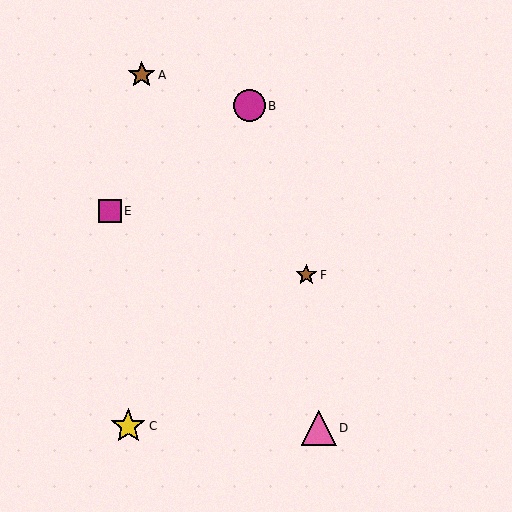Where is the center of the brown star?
The center of the brown star is at (306, 275).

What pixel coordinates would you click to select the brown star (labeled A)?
Click at (142, 75) to select the brown star A.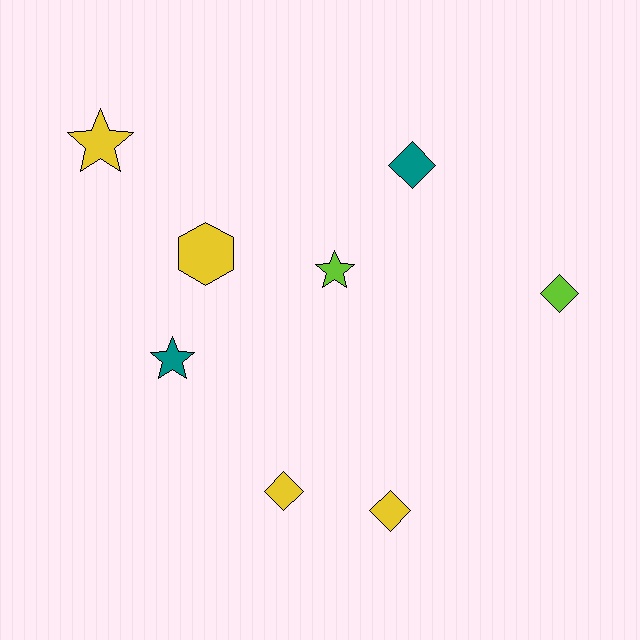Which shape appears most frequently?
Diamond, with 4 objects.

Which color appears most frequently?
Yellow, with 4 objects.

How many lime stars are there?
There is 1 lime star.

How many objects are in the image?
There are 8 objects.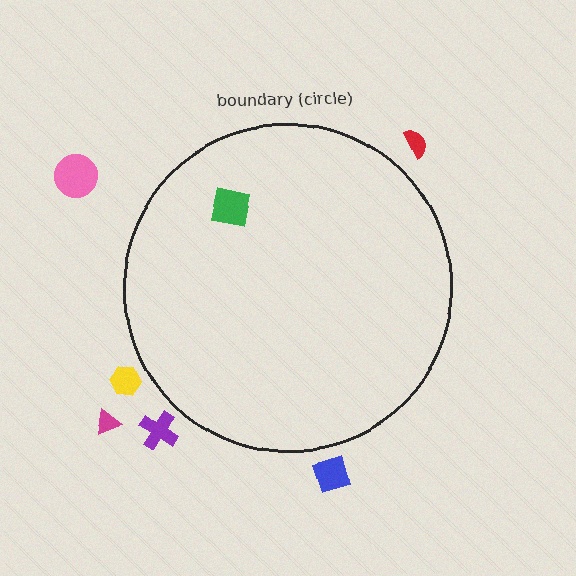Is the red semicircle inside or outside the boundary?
Outside.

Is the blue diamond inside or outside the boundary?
Outside.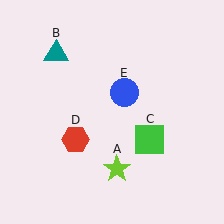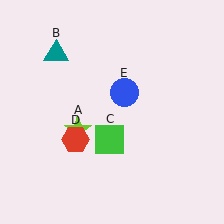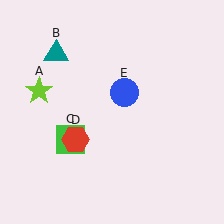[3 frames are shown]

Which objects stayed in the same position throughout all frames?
Teal triangle (object B) and red hexagon (object D) and blue circle (object E) remained stationary.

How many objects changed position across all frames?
2 objects changed position: lime star (object A), green square (object C).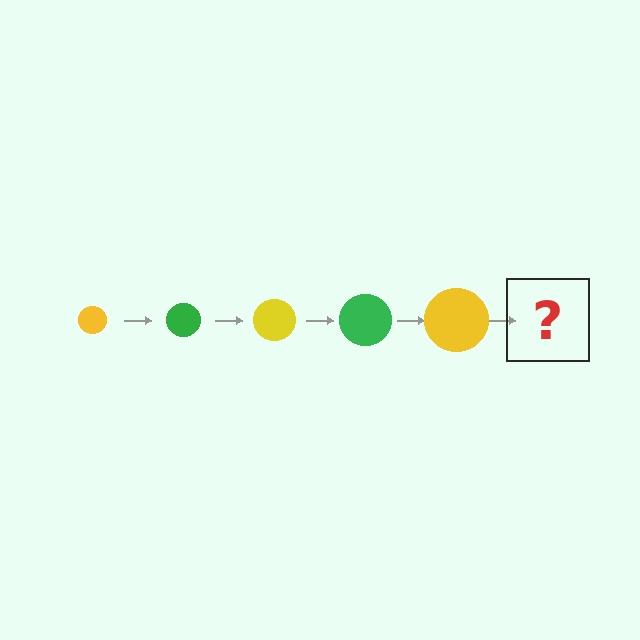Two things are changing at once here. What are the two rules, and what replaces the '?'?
The two rules are that the circle grows larger each step and the color cycles through yellow and green. The '?' should be a green circle, larger than the previous one.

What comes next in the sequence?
The next element should be a green circle, larger than the previous one.